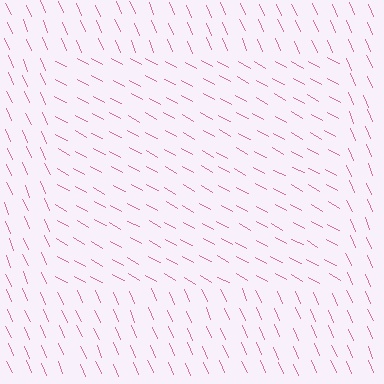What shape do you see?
I see a rectangle.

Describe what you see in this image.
The image is filled with small pink line segments. A rectangle region in the image has lines oriented differently from the surrounding lines, creating a visible texture boundary.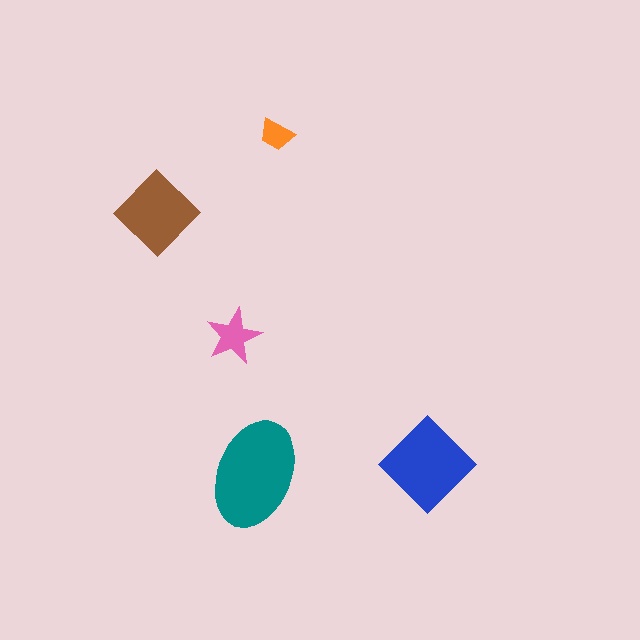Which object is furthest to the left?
The brown diamond is leftmost.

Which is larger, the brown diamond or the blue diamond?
The blue diamond.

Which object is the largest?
The teal ellipse.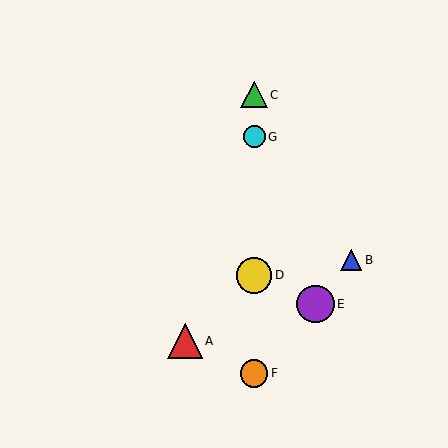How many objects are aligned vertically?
4 objects (C, D, F, G) are aligned vertically.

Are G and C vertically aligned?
Yes, both are at x≈254.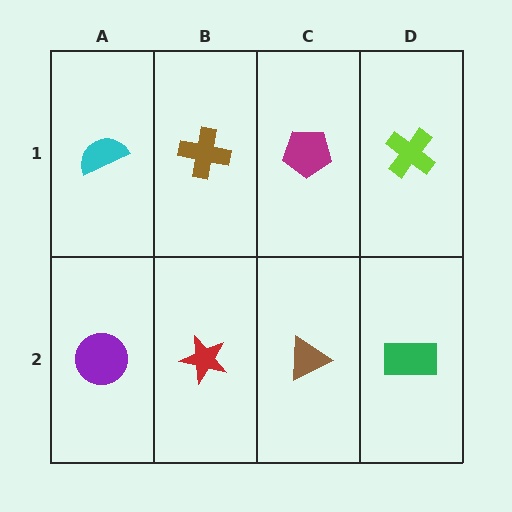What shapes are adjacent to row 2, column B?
A brown cross (row 1, column B), a purple circle (row 2, column A), a brown triangle (row 2, column C).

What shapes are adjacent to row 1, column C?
A brown triangle (row 2, column C), a brown cross (row 1, column B), a lime cross (row 1, column D).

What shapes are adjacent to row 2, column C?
A magenta pentagon (row 1, column C), a red star (row 2, column B), a green rectangle (row 2, column D).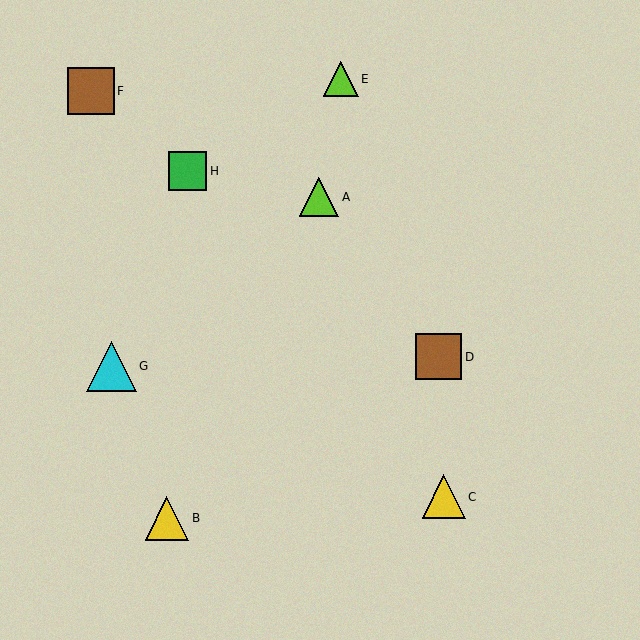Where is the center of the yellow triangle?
The center of the yellow triangle is at (444, 497).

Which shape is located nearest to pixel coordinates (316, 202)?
The lime triangle (labeled A) at (319, 197) is nearest to that location.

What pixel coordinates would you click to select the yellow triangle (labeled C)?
Click at (444, 497) to select the yellow triangle C.